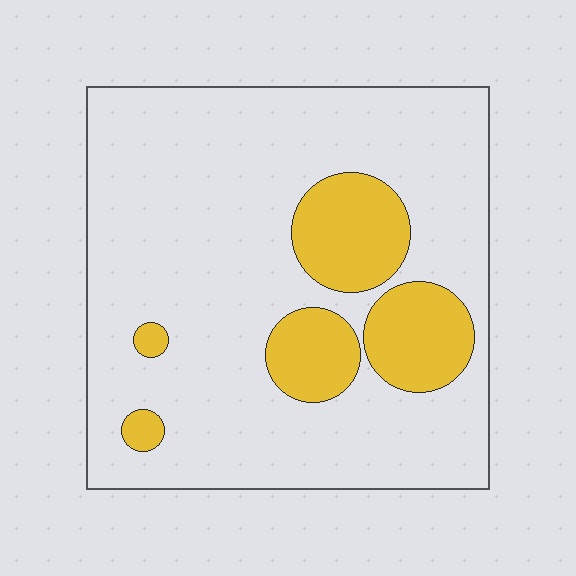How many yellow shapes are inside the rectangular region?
5.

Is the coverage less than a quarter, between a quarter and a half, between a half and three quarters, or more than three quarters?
Less than a quarter.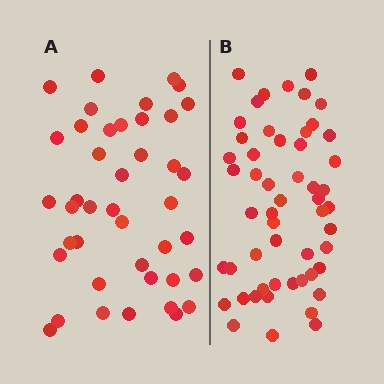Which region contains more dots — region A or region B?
Region B (the right region) has more dots.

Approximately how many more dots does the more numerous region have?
Region B has roughly 12 or so more dots than region A.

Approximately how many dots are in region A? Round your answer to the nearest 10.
About 40 dots. (The exact count is 42, which rounds to 40.)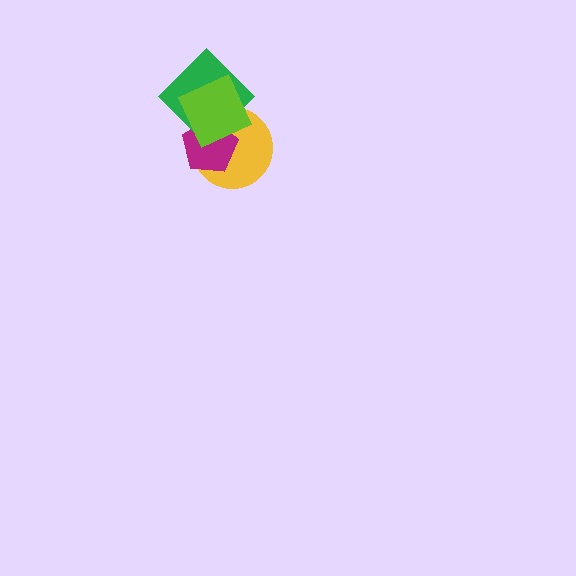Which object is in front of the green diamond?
The lime diamond is in front of the green diamond.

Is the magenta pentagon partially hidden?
Yes, it is partially covered by another shape.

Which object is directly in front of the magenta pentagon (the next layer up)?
The green diamond is directly in front of the magenta pentagon.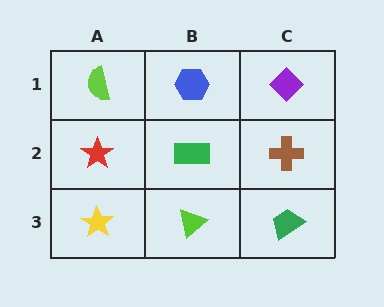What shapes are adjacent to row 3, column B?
A green rectangle (row 2, column B), a yellow star (row 3, column A), a green trapezoid (row 3, column C).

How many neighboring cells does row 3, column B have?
3.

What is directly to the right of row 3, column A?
A lime triangle.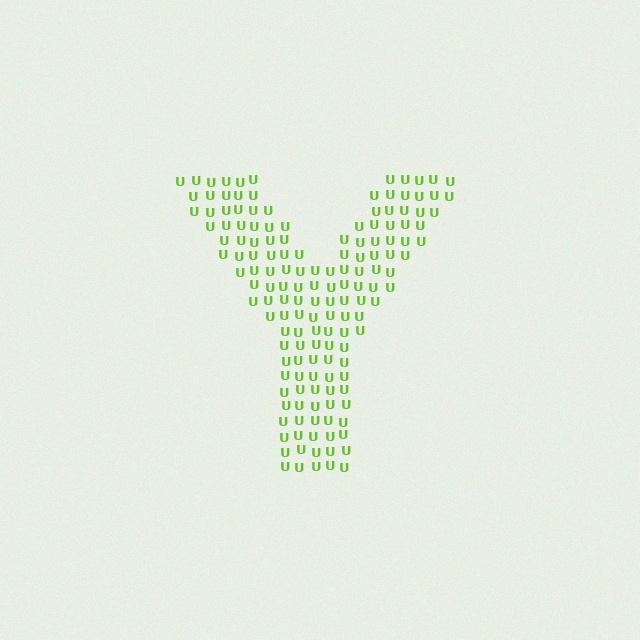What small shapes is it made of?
It is made of small letter U's.